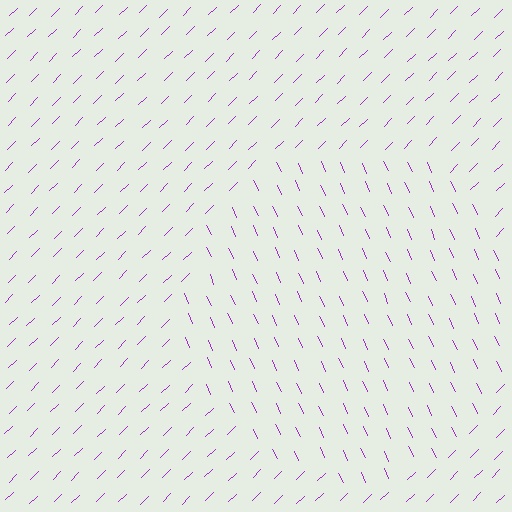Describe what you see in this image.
The image is filled with small purple line segments. A circle region in the image has lines oriented differently from the surrounding lines, creating a visible texture boundary.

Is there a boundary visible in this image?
Yes, there is a texture boundary formed by a change in line orientation.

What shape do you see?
I see a circle.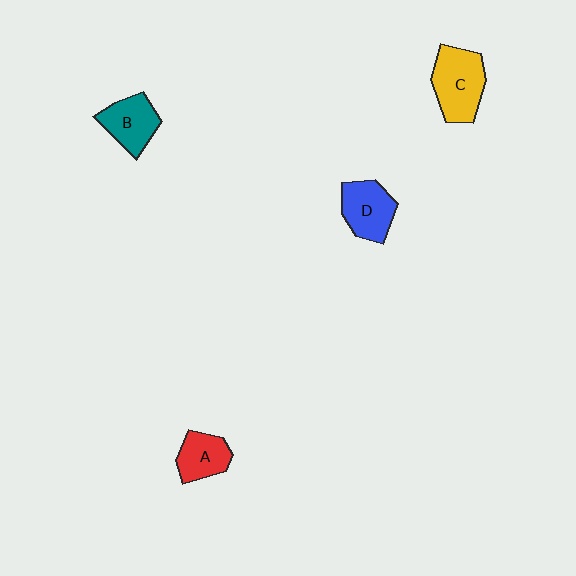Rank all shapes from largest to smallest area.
From largest to smallest: C (yellow), D (blue), B (teal), A (red).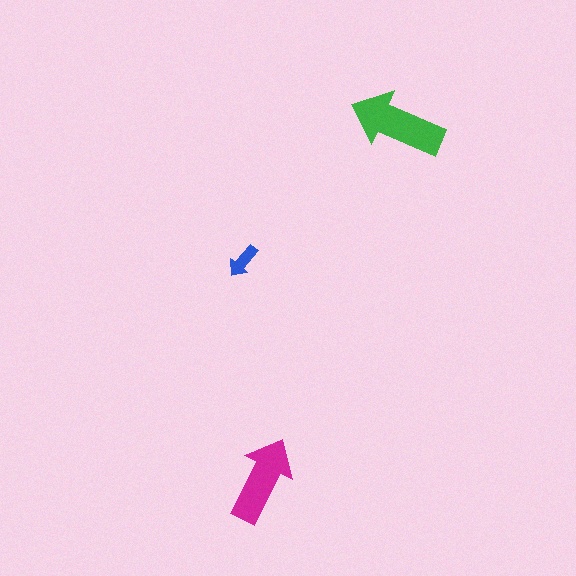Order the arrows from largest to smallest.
the green one, the magenta one, the blue one.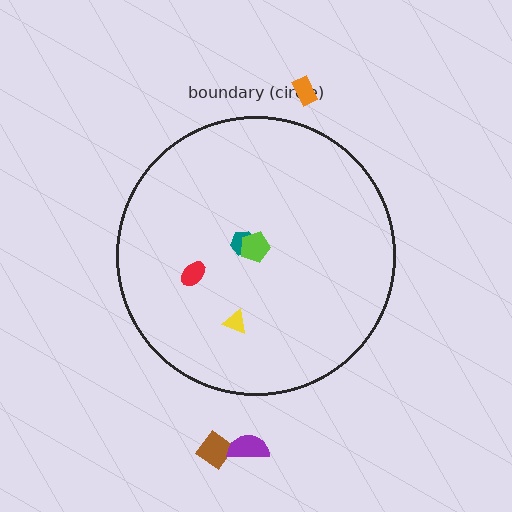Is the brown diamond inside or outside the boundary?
Outside.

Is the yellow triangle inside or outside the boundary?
Inside.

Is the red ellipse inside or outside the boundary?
Inside.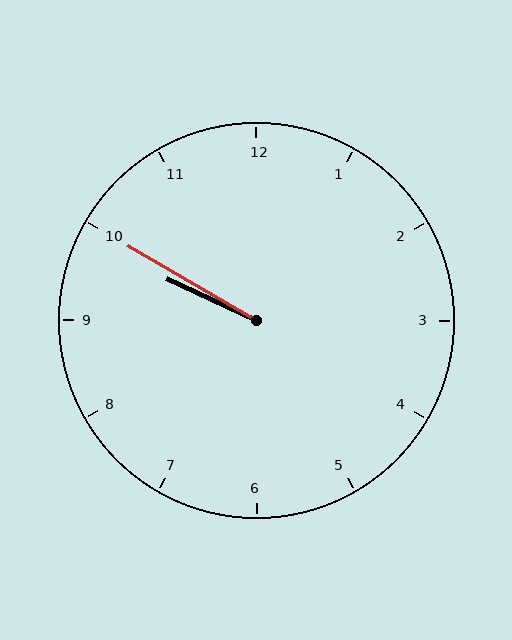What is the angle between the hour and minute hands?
Approximately 5 degrees.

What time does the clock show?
9:50.